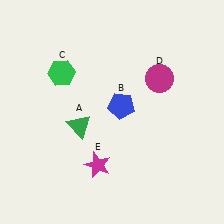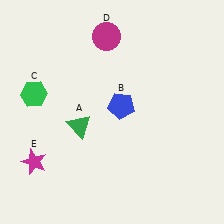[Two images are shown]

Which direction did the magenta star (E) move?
The magenta star (E) moved left.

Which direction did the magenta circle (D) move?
The magenta circle (D) moved left.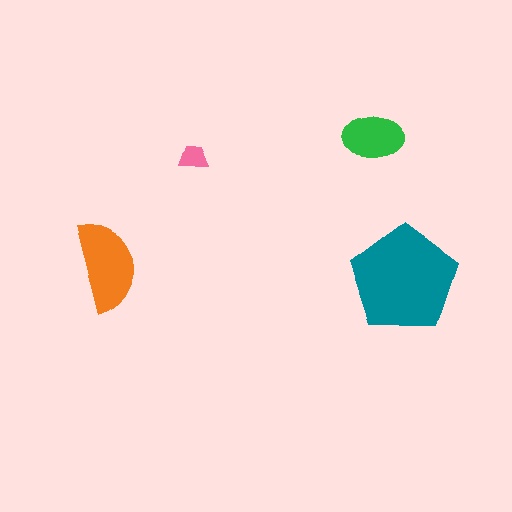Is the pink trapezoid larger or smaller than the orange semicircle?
Smaller.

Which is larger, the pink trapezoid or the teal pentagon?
The teal pentagon.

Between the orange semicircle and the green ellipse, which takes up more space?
The orange semicircle.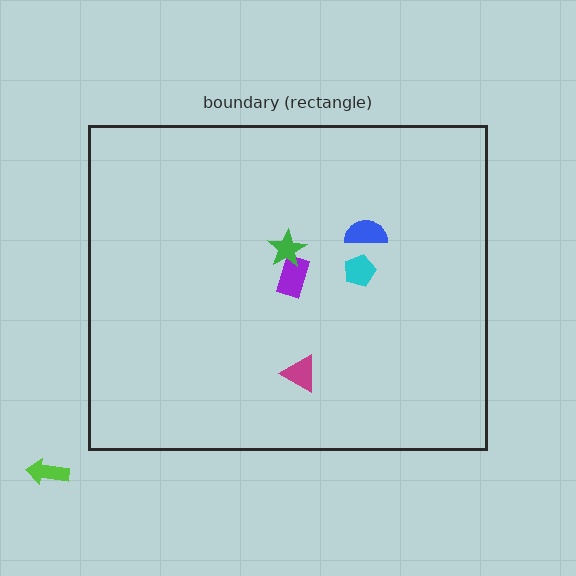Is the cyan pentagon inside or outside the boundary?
Inside.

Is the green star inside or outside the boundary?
Inside.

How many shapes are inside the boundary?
5 inside, 1 outside.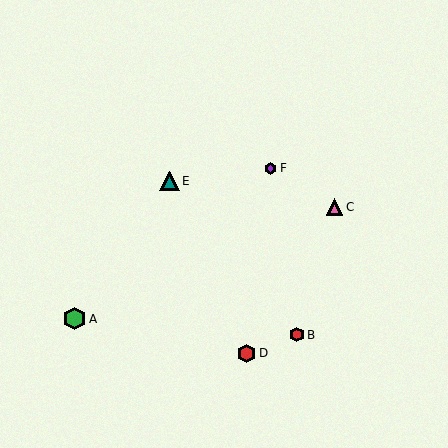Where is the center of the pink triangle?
The center of the pink triangle is at (334, 207).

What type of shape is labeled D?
Shape D is a red hexagon.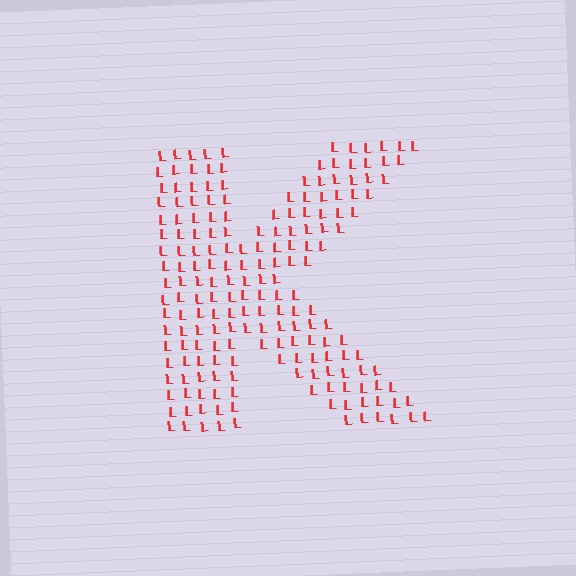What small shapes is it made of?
It is made of small letter L's.